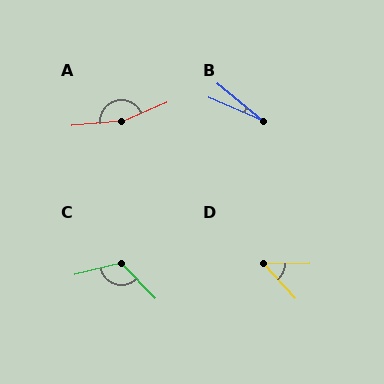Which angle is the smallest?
B, at approximately 16 degrees.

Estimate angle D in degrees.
Approximately 48 degrees.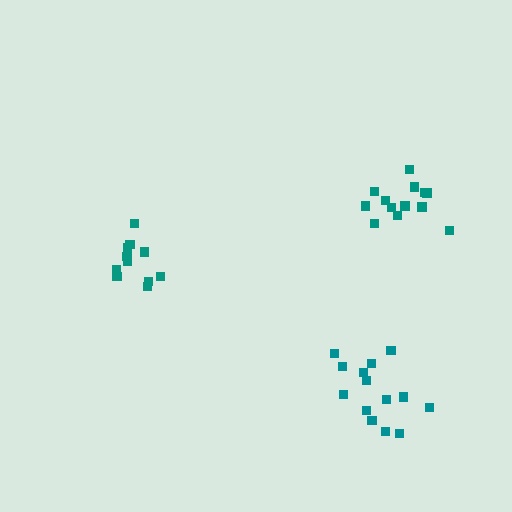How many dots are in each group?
Group 1: 12 dots, Group 2: 14 dots, Group 3: 13 dots (39 total).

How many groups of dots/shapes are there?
There are 3 groups.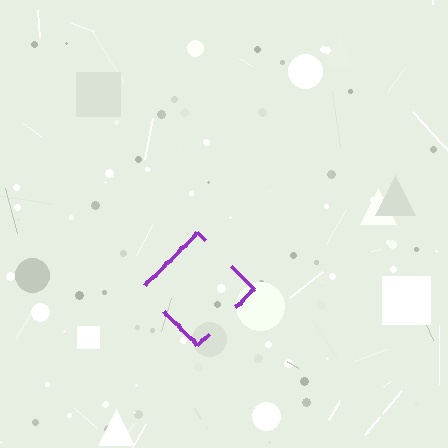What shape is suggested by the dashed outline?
The dashed outline suggests a diamond.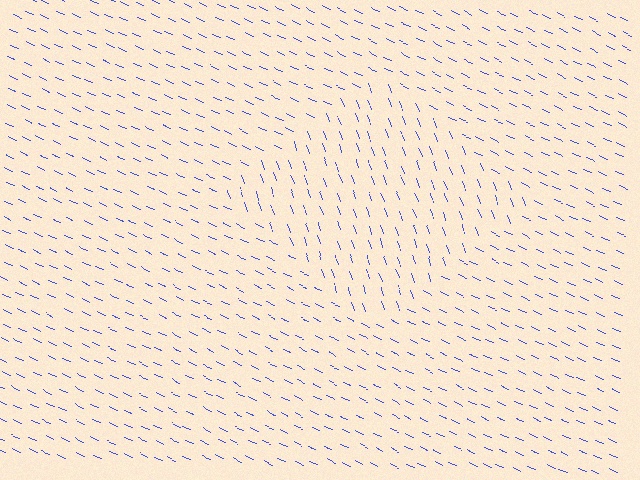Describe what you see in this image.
The image is filled with small blue line segments. A diamond region in the image has lines oriented differently from the surrounding lines, creating a visible texture boundary.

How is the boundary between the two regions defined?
The boundary is defined purely by a change in line orientation (approximately 45 degrees difference). All lines are the same color and thickness.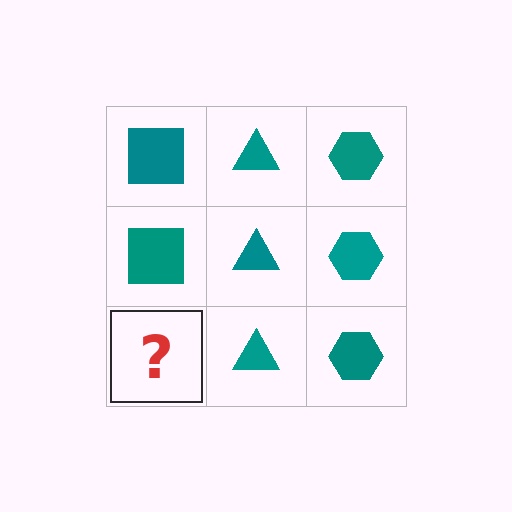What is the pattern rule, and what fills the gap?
The rule is that each column has a consistent shape. The gap should be filled with a teal square.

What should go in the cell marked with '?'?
The missing cell should contain a teal square.